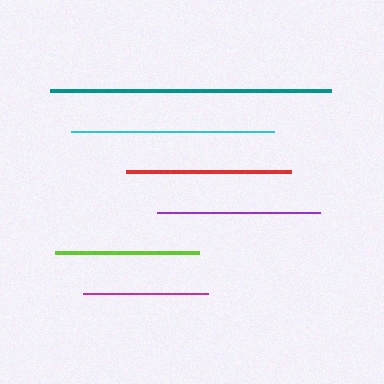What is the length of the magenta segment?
The magenta segment is approximately 125 pixels long.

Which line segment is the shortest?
The magenta line is the shortest at approximately 125 pixels.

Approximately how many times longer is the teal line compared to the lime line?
The teal line is approximately 2.0 times the length of the lime line.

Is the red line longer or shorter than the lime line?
The red line is longer than the lime line.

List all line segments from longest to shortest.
From longest to shortest: teal, cyan, red, purple, lime, magenta.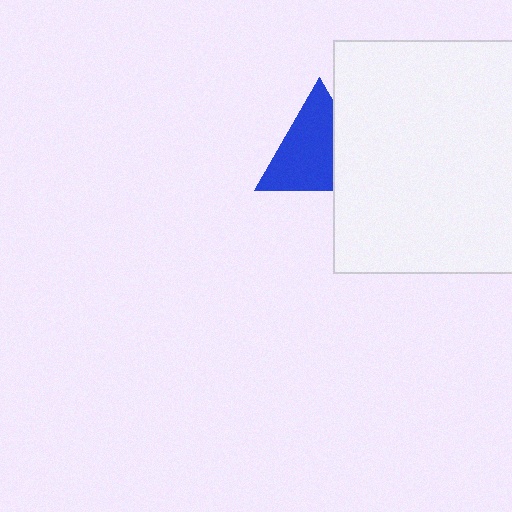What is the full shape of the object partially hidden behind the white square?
The partially hidden object is a blue triangle.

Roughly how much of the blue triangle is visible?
Most of it is visible (roughly 69%).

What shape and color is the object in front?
The object in front is a white square.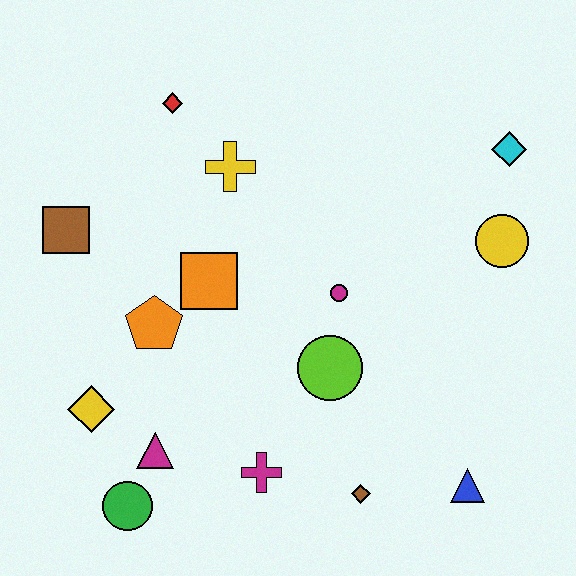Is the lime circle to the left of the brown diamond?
Yes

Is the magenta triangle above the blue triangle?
Yes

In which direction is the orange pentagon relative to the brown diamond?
The orange pentagon is to the left of the brown diamond.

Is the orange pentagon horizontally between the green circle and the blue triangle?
Yes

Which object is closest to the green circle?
The magenta triangle is closest to the green circle.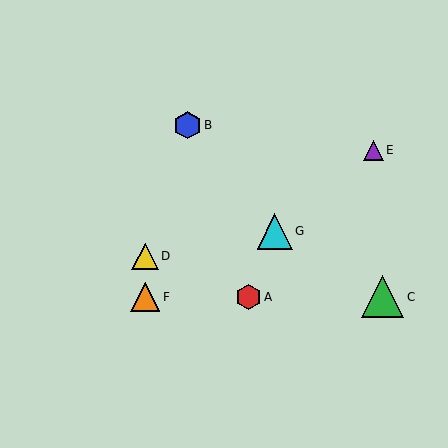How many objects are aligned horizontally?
3 objects (A, C, F) are aligned horizontally.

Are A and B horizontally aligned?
No, A is at y≈297 and B is at y≈125.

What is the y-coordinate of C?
Object C is at y≈297.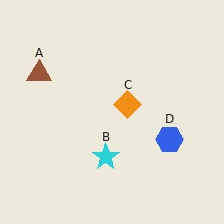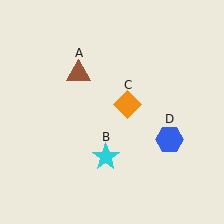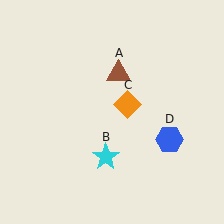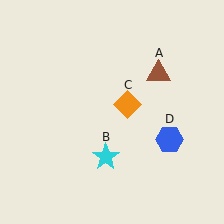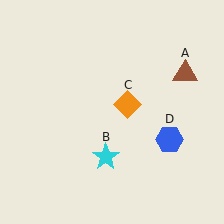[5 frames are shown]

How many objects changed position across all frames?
1 object changed position: brown triangle (object A).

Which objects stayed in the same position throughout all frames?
Cyan star (object B) and orange diamond (object C) and blue hexagon (object D) remained stationary.